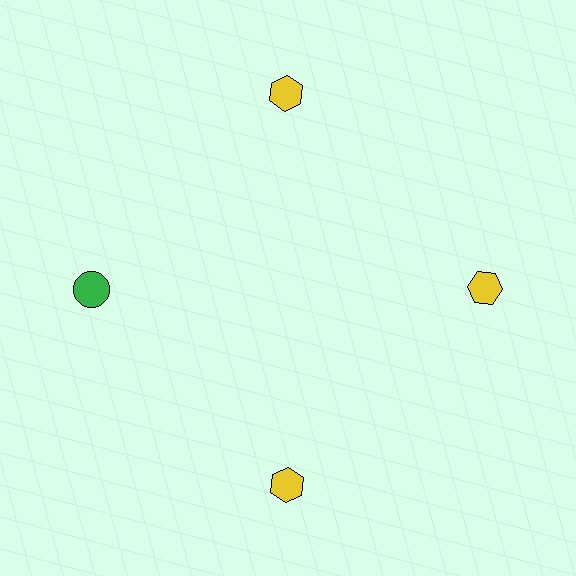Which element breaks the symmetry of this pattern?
The green circle at roughly the 9 o'clock position breaks the symmetry. All other shapes are yellow hexagons.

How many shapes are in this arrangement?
There are 4 shapes arranged in a ring pattern.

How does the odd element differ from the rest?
It differs in both color (green instead of yellow) and shape (circle instead of hexagon).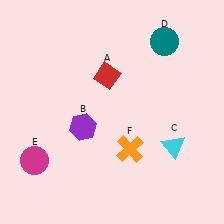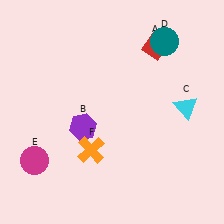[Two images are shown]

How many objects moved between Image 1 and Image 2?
3 objects moved between the two images.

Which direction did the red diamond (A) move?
The red diamond (A) moved right.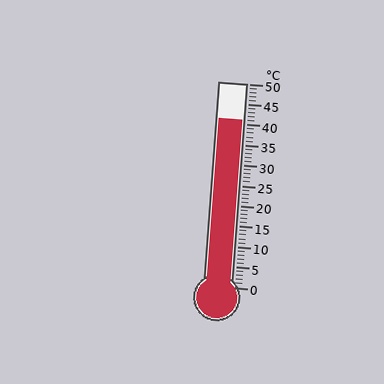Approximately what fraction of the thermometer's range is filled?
The thermometer is filled to approximately 80% of its range.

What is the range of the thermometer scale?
The thermometer scale ranges from 0°C to 50°C.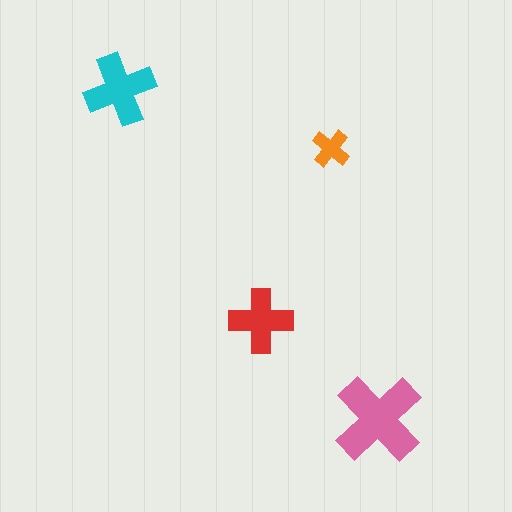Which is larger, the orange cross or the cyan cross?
The cyan one.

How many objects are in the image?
There are 4 objects in the image.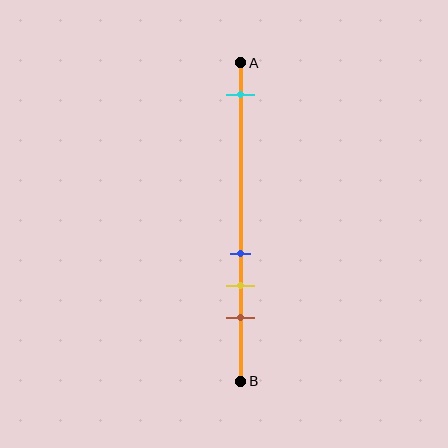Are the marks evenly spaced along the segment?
No, the marks are not evenly spaced.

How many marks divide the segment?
There are 4 marks dividing the segment.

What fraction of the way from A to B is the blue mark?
The blue mark is approximately 60% (0.6) of the way from A to B.